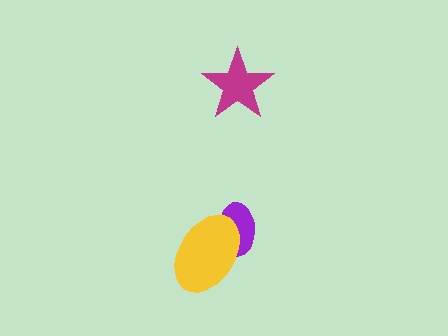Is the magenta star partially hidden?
No, no other shape covers it.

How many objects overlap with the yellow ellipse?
1 object overlaps with the yellow ellipse.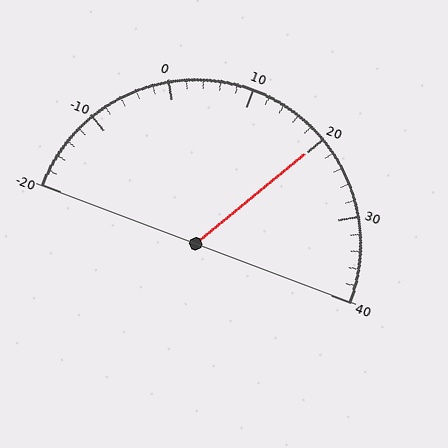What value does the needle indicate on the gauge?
The needle indicates approximately 20.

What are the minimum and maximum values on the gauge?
The gauge ranges from -20 to 40.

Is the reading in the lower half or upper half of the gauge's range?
The reading is in the upper half of the range (-20 to 40).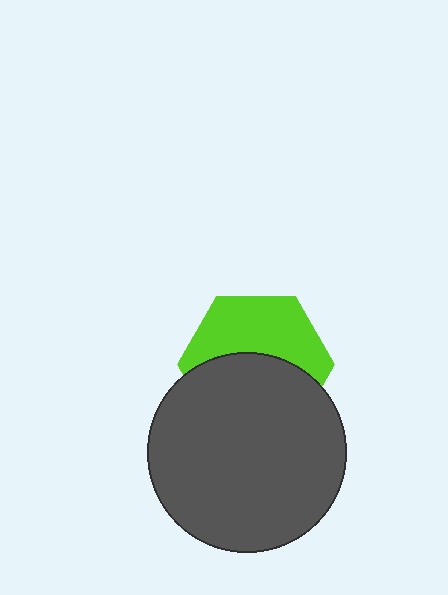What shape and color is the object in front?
The object in front is a dark gray circle.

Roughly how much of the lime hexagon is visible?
About half of it is visible (roughly 48%).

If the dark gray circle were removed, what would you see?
You would see the complete lime hexagon.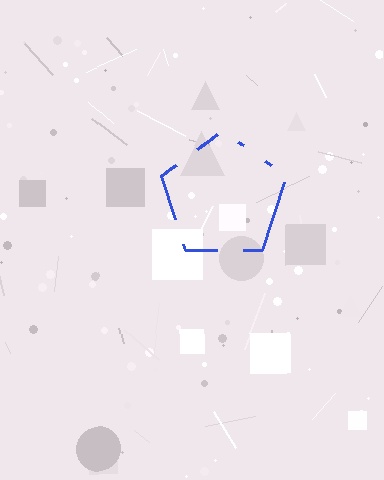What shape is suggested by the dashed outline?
The dashed outline suggests a pentagon.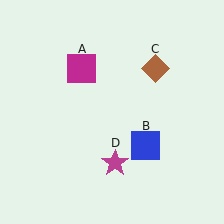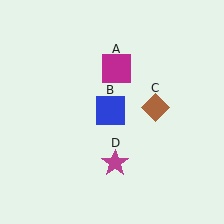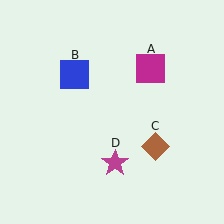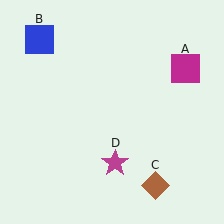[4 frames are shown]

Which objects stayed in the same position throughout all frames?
Magenta star (object D) remained stationary.